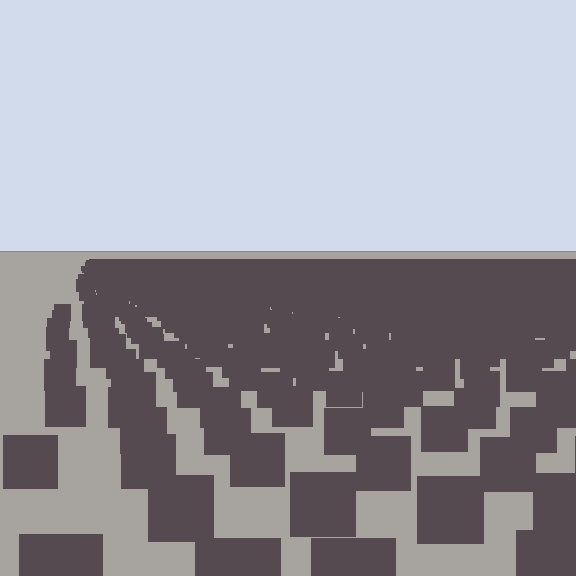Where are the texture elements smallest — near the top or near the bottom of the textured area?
Near the top.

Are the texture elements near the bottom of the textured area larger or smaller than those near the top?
Larger. Near the bottom, elements are closer to the viewer and appear at a bigger on-screen size.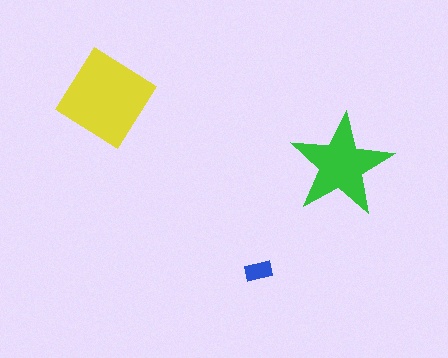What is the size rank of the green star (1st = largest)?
2nd.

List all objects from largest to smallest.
The yellow diamond, the green star, the blue rectangle.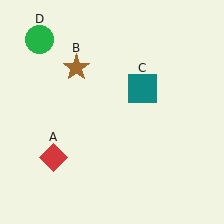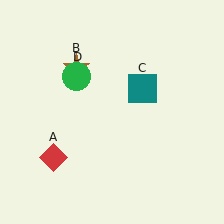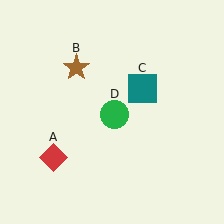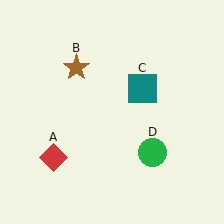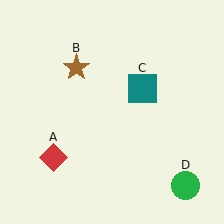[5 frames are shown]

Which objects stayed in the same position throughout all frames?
Red diamond (object A) and brown star (object B) and teal square (object C) remained stationary.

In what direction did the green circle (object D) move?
The green circle (object D) moved down and to the right.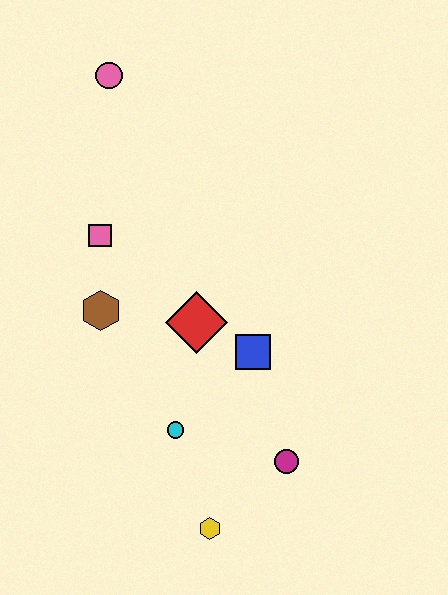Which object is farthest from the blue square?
The pink circle is farthest from the blue square.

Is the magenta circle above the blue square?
No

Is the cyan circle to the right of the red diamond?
No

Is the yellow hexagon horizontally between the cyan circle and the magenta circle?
Yes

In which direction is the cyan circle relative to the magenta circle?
The cyan circle is to the left of the magenta circle.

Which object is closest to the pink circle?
The pink square is closest to the pink circle.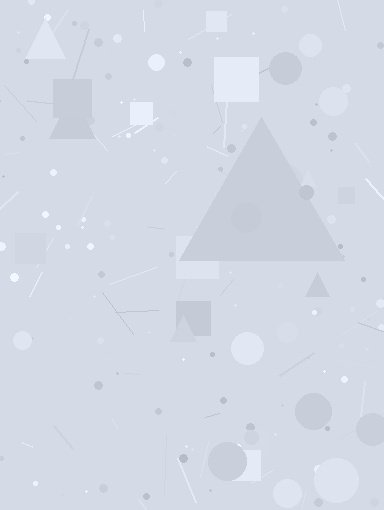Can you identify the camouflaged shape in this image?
The camouflaged shape is a triangle.